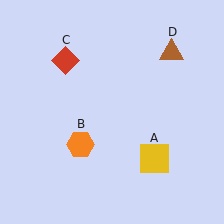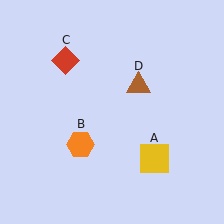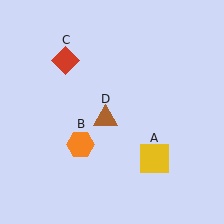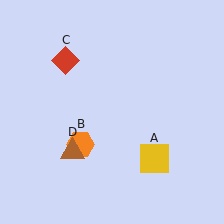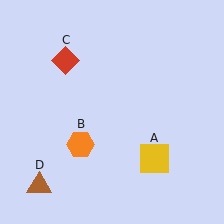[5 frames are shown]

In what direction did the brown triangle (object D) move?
The brown triangle (object D) moved down and to the left.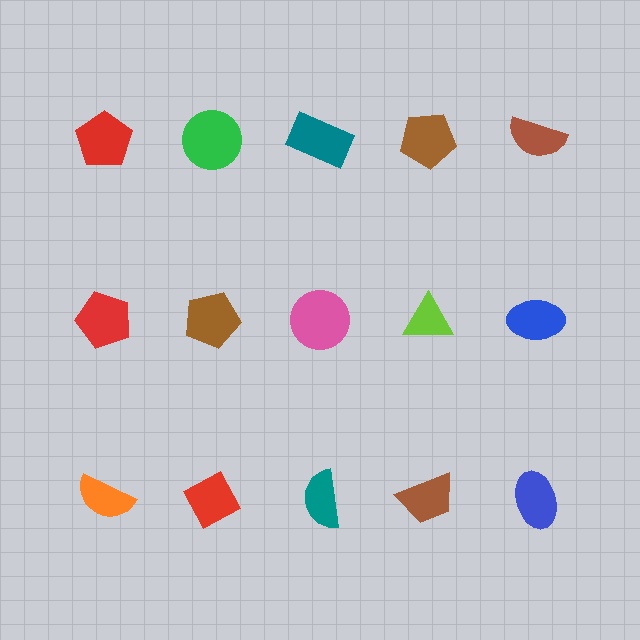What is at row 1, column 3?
A teal rectangle.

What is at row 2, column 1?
A red pentagon.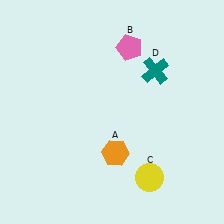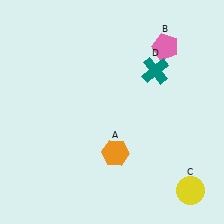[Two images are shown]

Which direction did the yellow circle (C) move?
The yellow circle (C) moved right.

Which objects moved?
The objects that moved are: the pink pentagon (B), the yellow circle (C).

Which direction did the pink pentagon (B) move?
The pink pentagon (B) moved right.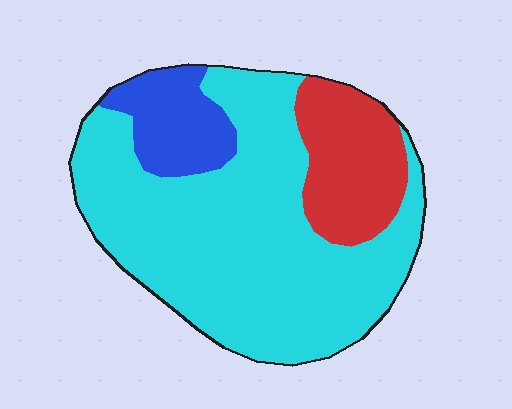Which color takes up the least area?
Blue, at roughly 10%.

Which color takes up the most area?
Cyan, at roughly 70%.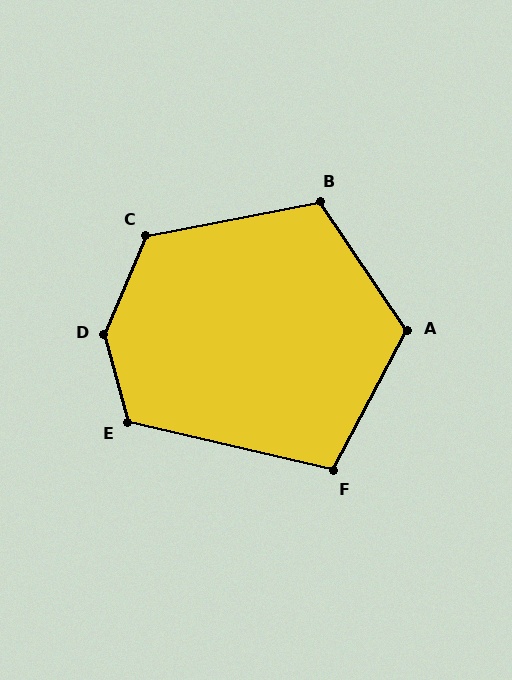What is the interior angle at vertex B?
Approximately 114 degrees (obtuse).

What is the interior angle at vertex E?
Approximately 118 degrees (obtuse).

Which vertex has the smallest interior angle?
F, at approximately 105 degrees.